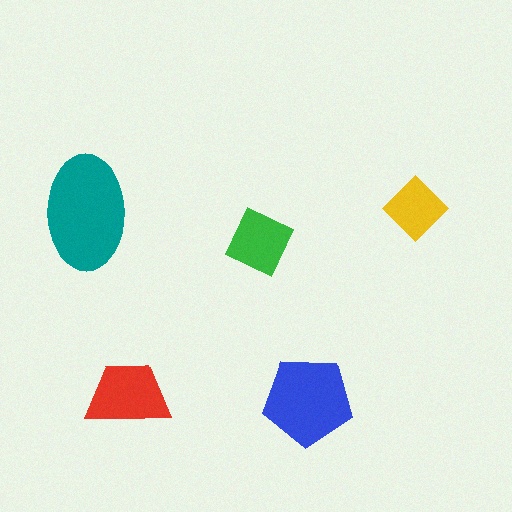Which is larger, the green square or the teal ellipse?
The teal ellipse.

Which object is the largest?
The teal ellipse.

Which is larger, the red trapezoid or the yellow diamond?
The red trapezoid.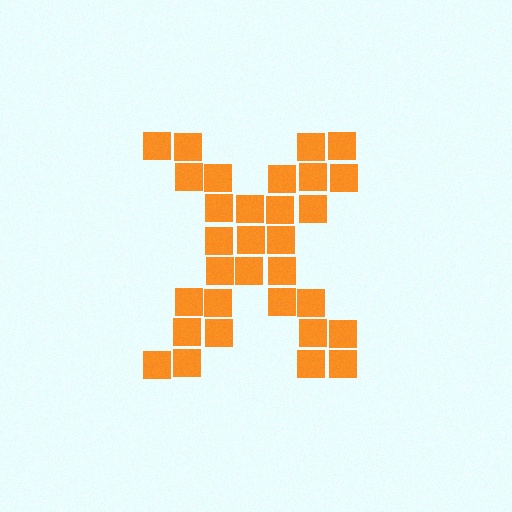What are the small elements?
The small elements are squares.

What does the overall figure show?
The overall figure shows the letter X.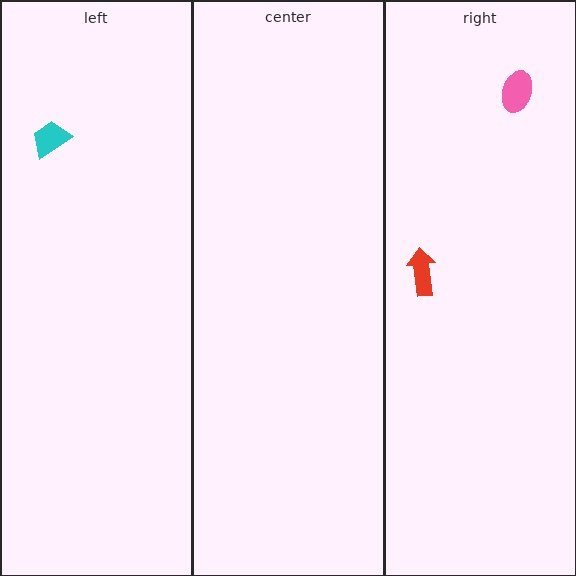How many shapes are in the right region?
2.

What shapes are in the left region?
The cyan trapezoid.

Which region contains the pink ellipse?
The right region.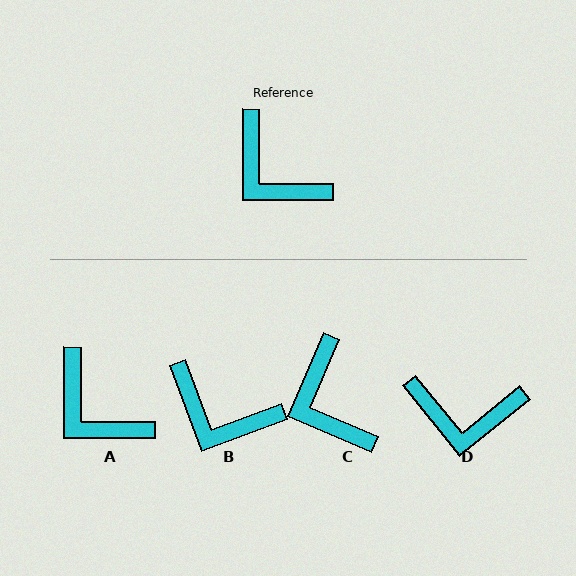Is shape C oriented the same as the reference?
No, it is off by about 23 degrees.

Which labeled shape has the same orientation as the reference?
A.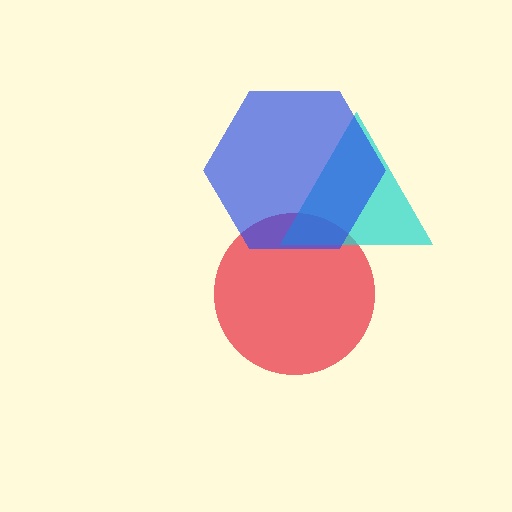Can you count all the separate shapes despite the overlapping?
Yes, there are 3 separate shapes.